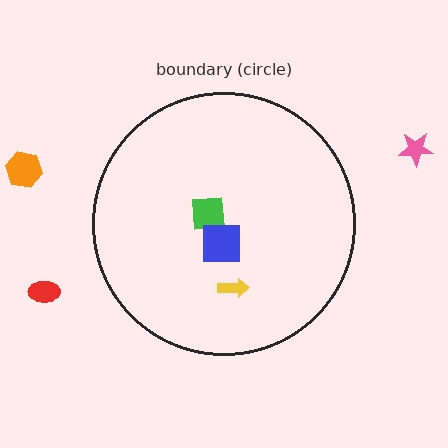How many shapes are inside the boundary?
3 inside, 3 outside.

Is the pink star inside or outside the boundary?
Outside.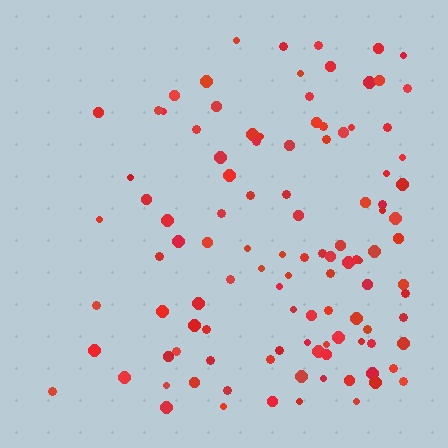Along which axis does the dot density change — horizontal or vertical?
Horizontal.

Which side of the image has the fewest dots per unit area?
The left.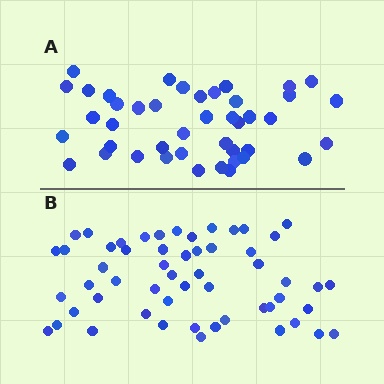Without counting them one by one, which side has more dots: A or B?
Region B (the bottom region) has more dots.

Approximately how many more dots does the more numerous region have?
Region B has roughly 12 or so more dots than region A.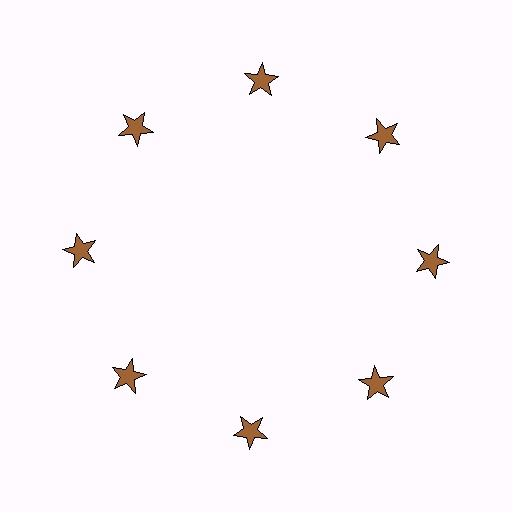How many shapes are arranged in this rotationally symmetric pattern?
There are 8 shapes, arranged in 8 groups of 1.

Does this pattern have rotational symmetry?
Yes, this pattern has 8-fold rotational symmetry. It looks the same after rotating 45 degrees around the center.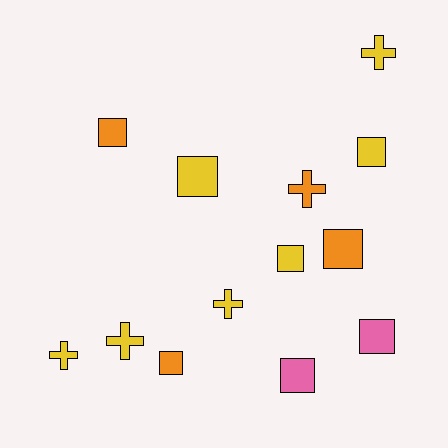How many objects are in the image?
There are 13 objects.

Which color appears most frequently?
Yellow, with 7 objects.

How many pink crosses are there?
There are no pink crosses.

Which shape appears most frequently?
Square, with 8 objects.